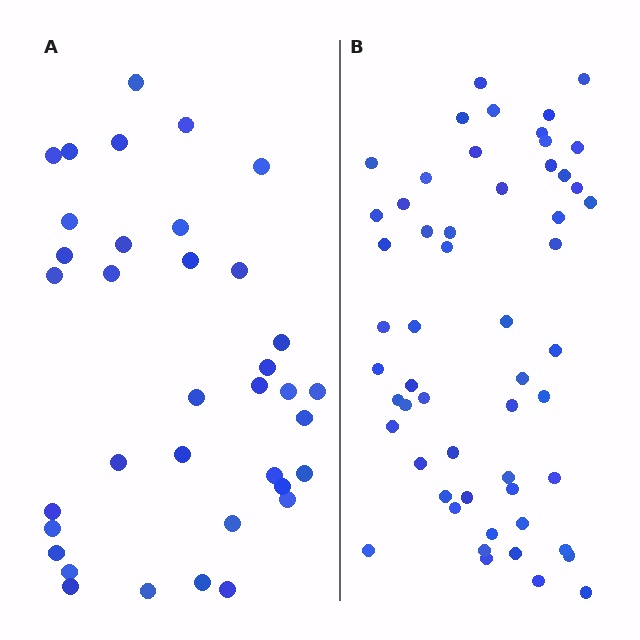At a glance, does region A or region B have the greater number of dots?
Region B (the right region) has more dots.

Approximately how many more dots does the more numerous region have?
Region B has approximately 20 more dots than region A.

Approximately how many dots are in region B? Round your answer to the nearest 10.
About 60 dots. (The exact count is 55, which rounds to 60.)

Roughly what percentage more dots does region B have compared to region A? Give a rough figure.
About 55% more.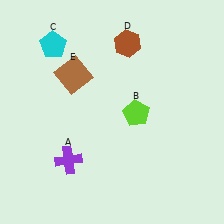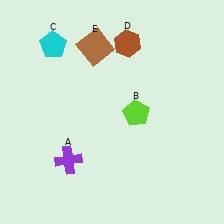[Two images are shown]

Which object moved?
The brown square (E) moved up.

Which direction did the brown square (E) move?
The brown square (E) moved up.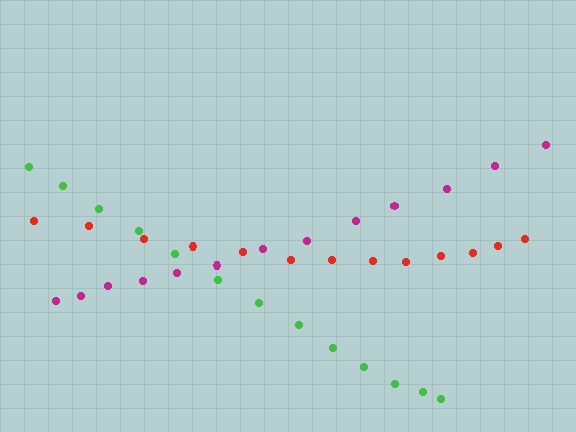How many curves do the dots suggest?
There are 3 distinct paths.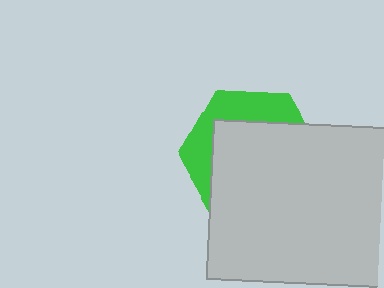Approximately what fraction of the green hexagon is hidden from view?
Roughly 69% of the green hexagon is hidden behind the light gray rectangle.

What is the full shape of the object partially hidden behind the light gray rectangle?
The partially hidden object is a green hexagon.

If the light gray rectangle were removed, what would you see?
You would see the complete green hexagon.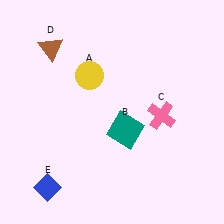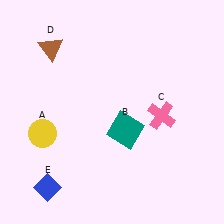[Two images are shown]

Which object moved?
The yellow circle (A) moved down.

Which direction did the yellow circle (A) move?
The yellow circle (A) moved down.